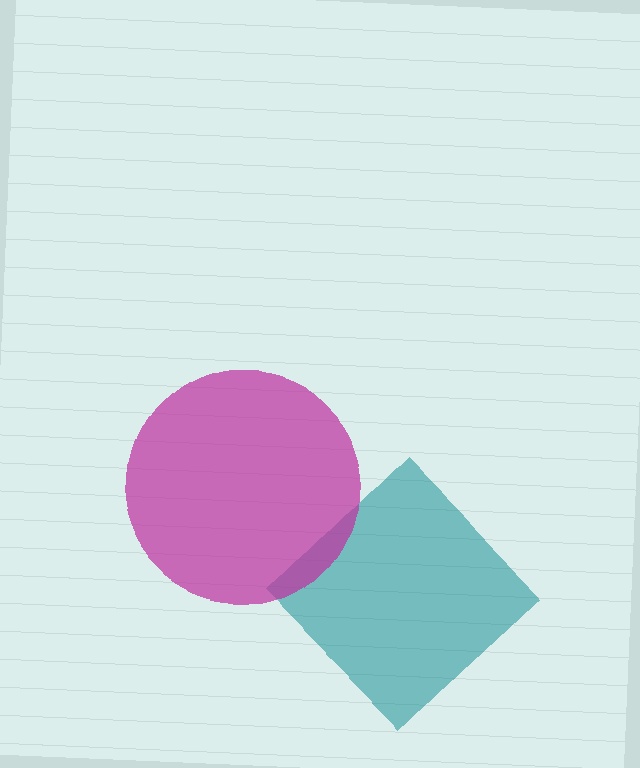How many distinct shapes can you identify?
There are 2 distinct shapes: a teal diamond, a magenta circle.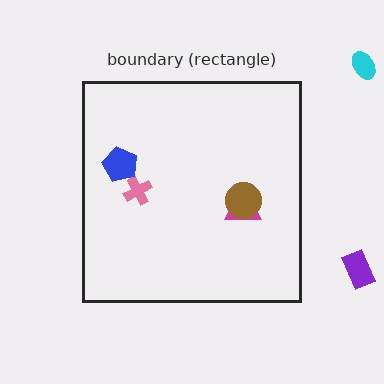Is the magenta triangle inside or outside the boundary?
Inside.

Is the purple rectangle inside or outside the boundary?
Outside.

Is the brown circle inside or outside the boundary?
Inside.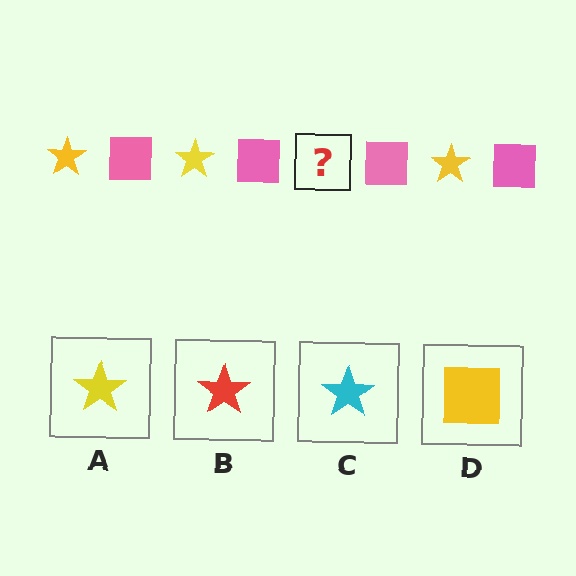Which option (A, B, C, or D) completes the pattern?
A.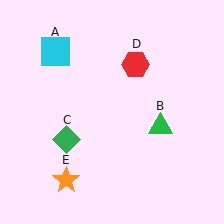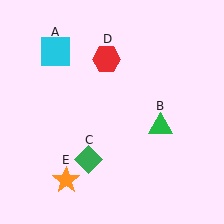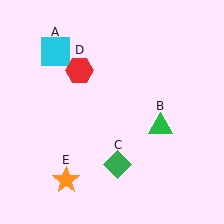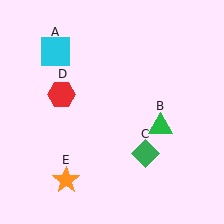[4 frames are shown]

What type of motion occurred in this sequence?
The green diamond (object C), red hexagon (object D) rotated counterclockwise around the center of the scene.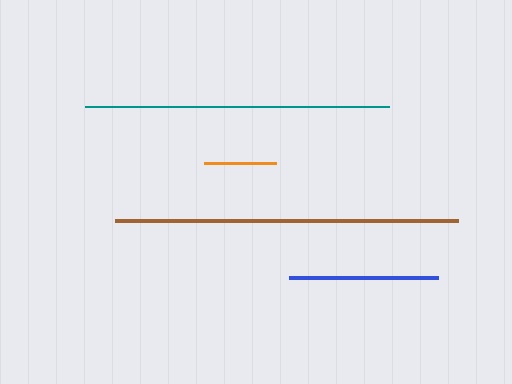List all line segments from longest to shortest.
From longest to shortest: brown, teal, blue, orange.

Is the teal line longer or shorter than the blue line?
The teal line is longer than the blue line.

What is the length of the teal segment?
The teal segment is approximately 304 pixels long.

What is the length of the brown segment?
The brown segment is approximately 344 pixels long.